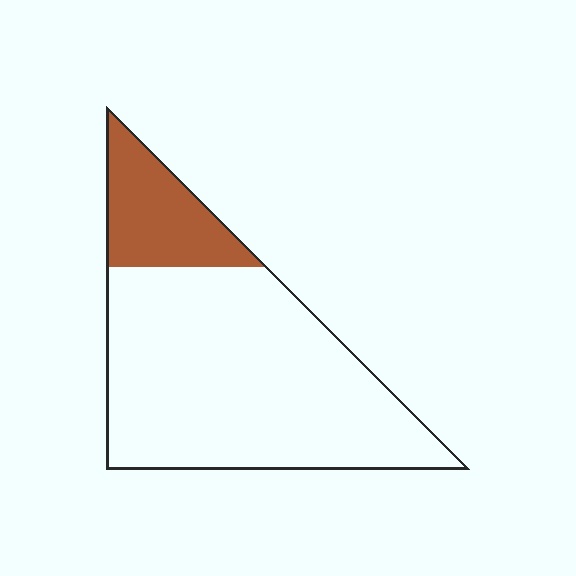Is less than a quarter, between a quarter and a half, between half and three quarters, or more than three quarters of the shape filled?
Less than a quarter.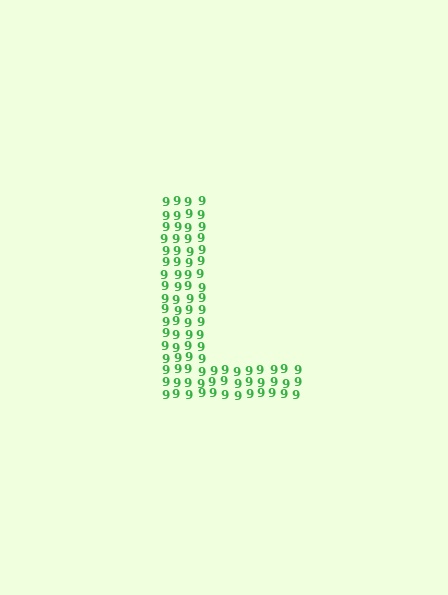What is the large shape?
The large shape is the letter L.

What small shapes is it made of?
It is made of small digit 9's.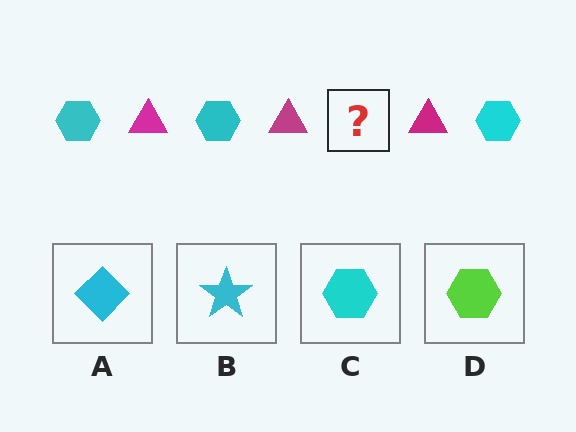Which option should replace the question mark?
Option C.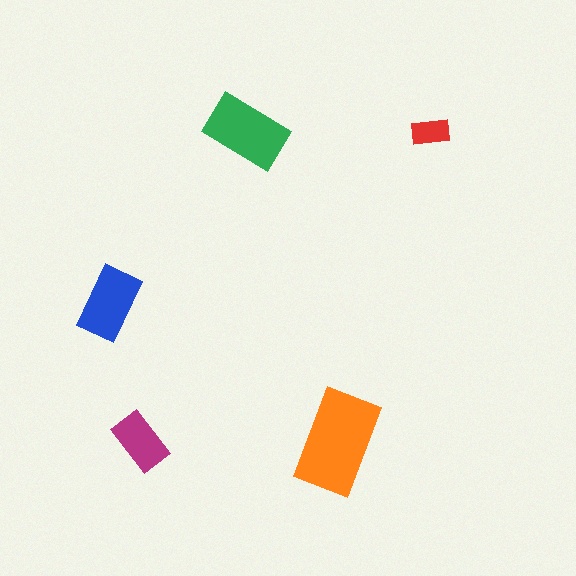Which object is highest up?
The green rectangle is topmost.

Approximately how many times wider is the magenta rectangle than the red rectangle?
About 1.5 times wider.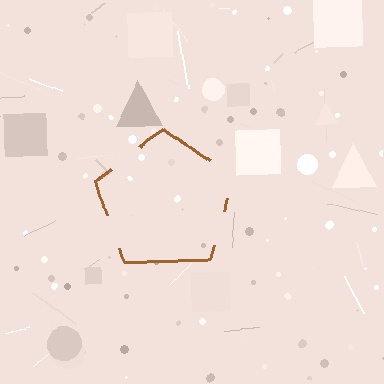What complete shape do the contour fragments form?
The contour fragments form a pentagon.